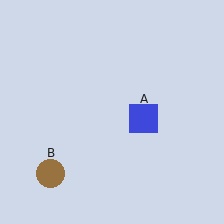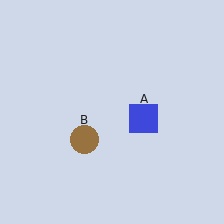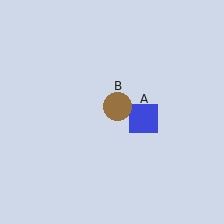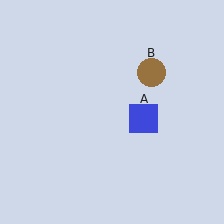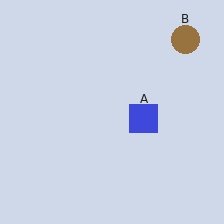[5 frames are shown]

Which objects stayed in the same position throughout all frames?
Blue square (object A) remained stationary.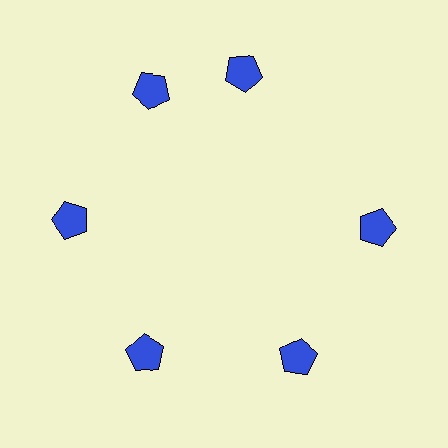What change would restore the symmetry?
The symmetry would be restored by rotating it back into even spacing with its neighbors so that all 6 pentagons sit at equal angles and equal distance from the center.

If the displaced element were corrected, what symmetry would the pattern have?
It would have 6-fold rotational symmetry — the pattern would map onto itself every 60 degrees.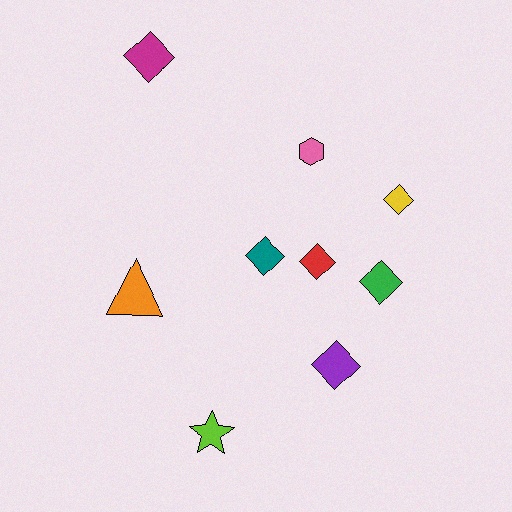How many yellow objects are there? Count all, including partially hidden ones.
There is 1 yellow object.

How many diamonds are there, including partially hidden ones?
There are 6 diamonds.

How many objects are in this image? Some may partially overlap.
There are 9 objects.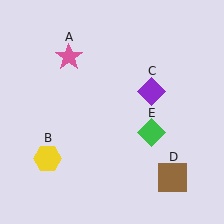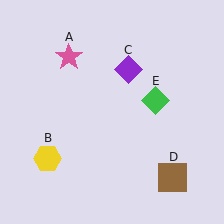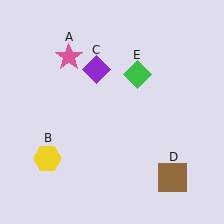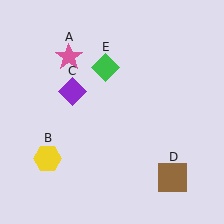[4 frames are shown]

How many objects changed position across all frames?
2 objects changed position: purple diamond (object C), green diamond (object E).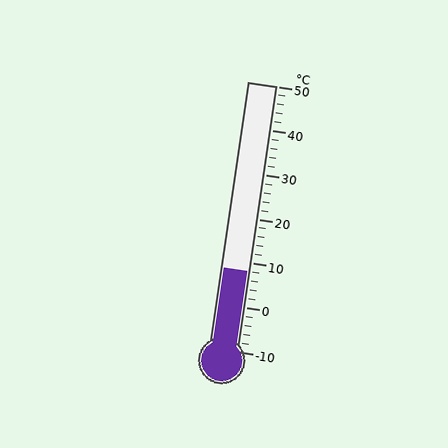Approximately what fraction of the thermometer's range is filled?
The thermometer is filled to approximately 30% of its range.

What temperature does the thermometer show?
The thermometer shows approximately 8°C.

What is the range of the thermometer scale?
The thermometer scale ranges from -10°C to 50°C.